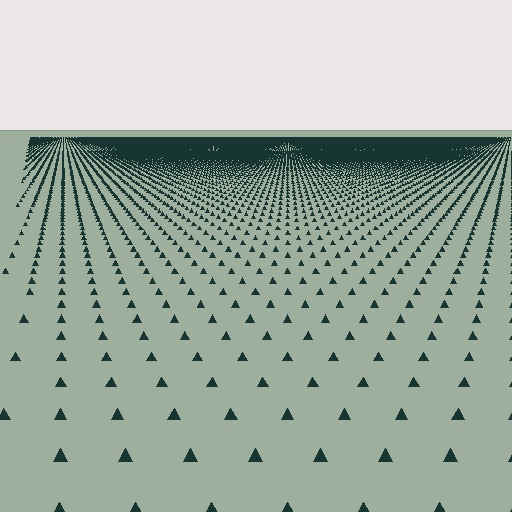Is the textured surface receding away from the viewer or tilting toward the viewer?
The surface is receding away from the viewer. Texture elements get smaller and denser toward the top.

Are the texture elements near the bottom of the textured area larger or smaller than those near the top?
Larger. Near the bottom, elements are closer to the viewer and appear at a bigger on-screen size.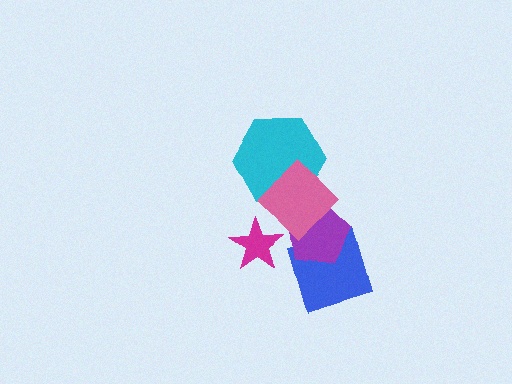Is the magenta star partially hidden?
Yes, it is partially covered by another shape.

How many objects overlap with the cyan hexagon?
1 object overlaps with the cyan hexagon.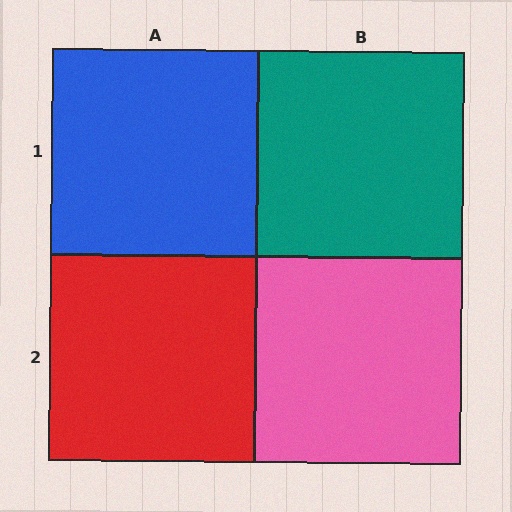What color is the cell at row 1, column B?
Teal.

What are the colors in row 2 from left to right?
Red, pink.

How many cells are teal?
1 cell is teal.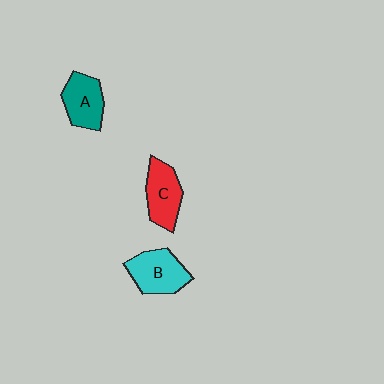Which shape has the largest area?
Shape B (cyan).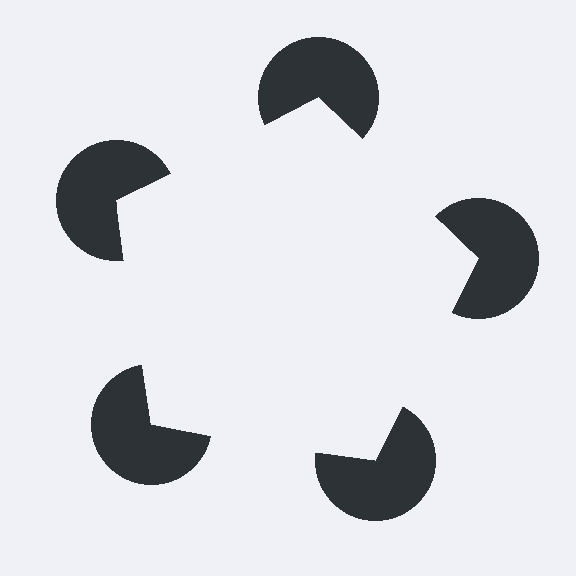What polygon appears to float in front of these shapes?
An illusory pentagon — its edges are inferred from the aligned wedge cuts in the pac-man discs, not physically drawn.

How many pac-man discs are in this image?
There are 5 — one at each vertex of the illusory pentagon.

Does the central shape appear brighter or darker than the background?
It typically appears slightly brighter than the background, even though no actual brightness change is drawn.